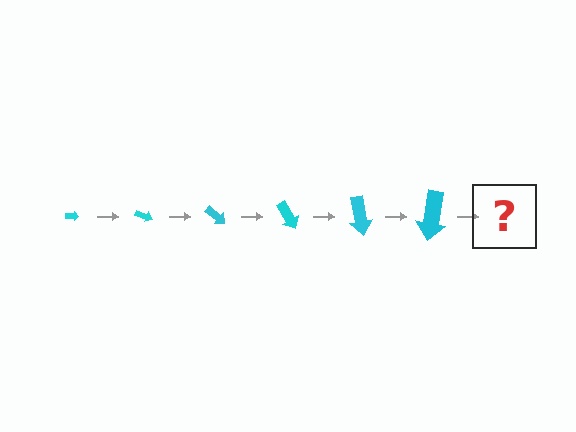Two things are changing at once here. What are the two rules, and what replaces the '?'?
The two rules are that the arrow grows larger each step and it rotates 20 degrees each step. The '?' should be an arrow, larger than the previous one and rotated 120 degrees from the start.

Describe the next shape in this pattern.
It should be an arrow, larger than the previous one and rotated 120 degrees from the start.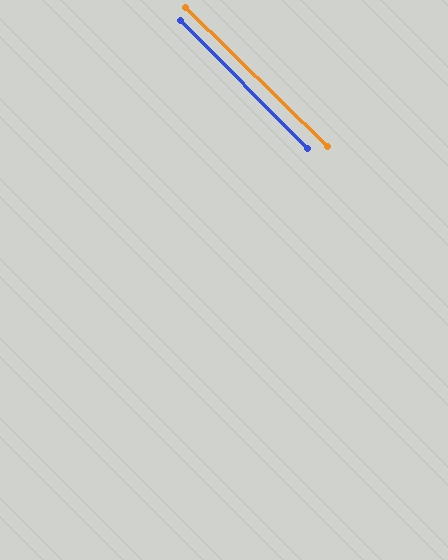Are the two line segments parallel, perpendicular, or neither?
Parallel — their directions differ by only 0.8°.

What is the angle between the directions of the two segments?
Approximately 1 degree.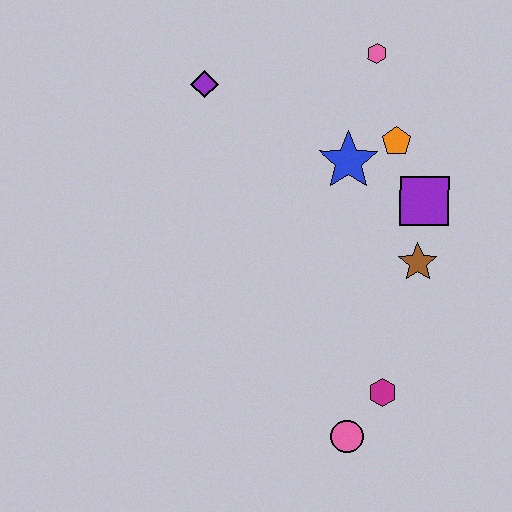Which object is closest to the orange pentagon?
The blue star is closest to the orange pentagon.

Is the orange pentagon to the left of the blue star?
No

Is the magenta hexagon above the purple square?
No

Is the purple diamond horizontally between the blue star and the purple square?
No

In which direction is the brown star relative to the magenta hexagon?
The brown star is above the magenta hexagon.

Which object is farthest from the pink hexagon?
The pink circle is farthest from the pink hexagon.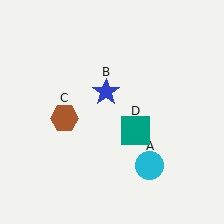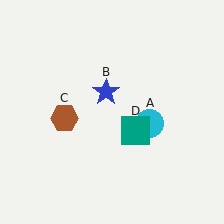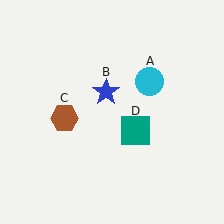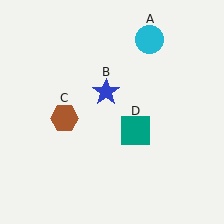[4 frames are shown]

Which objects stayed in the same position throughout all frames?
Blue star (object B) and brown hexagon (object C) and teal square (object D) remained stationary.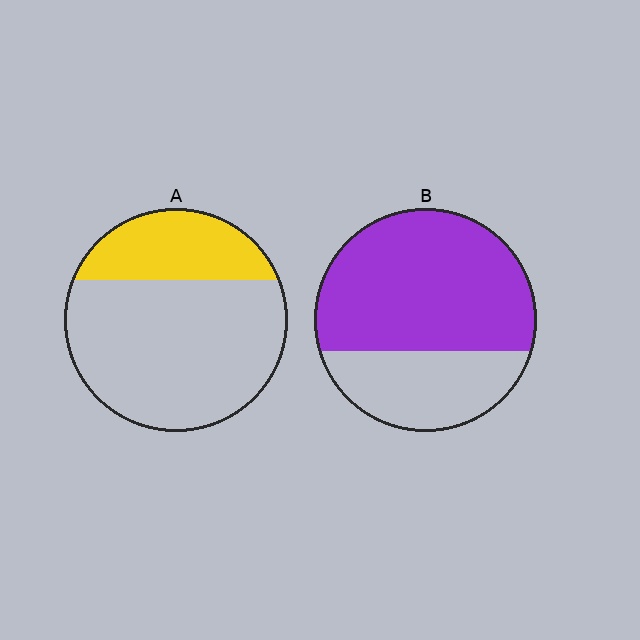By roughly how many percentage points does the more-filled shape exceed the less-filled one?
By roughly 40 percentage points (B over A).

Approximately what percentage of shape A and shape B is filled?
A is approximately 30% and B is approximately 65%.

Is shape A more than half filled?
No.